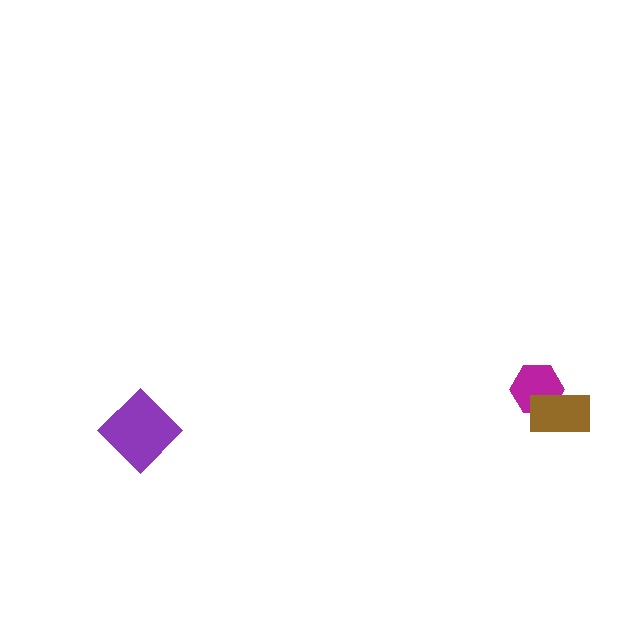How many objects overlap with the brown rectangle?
1 object overlaps with the brown rectangle.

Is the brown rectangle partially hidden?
No, no other shape covers it.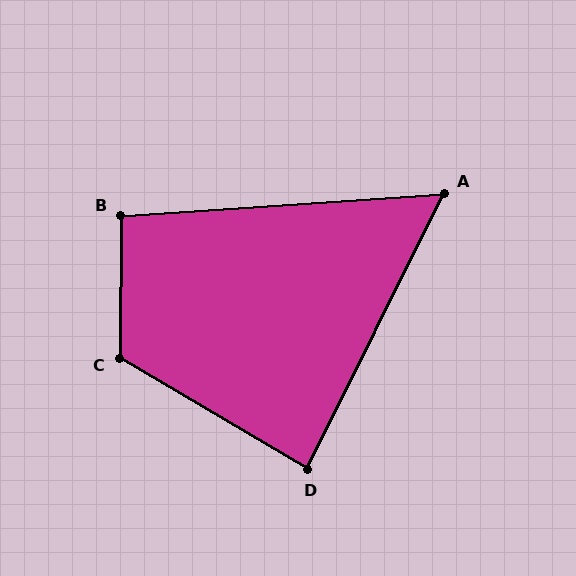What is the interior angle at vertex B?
Approximately 94 degrees (approximately right).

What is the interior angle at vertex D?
Approximately 86 degrees (approximately right).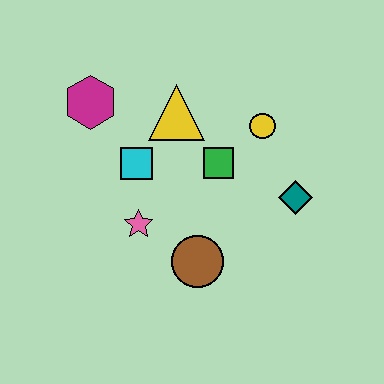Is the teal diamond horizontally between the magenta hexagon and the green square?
No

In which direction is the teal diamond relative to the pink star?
The teal diamond is to the right of the pink star.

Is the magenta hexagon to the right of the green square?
No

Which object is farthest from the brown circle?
The magenta hexagon is farthest from the brown circle.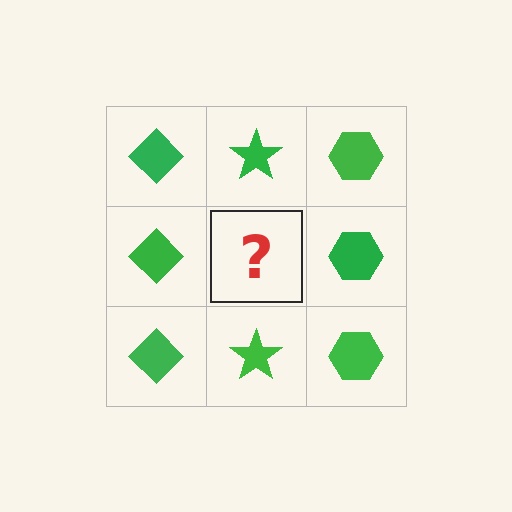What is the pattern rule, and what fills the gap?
The rule is that each column has a consistent shape. The gap should be filled with a green star.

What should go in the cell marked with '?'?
The missing cell should contain a green star.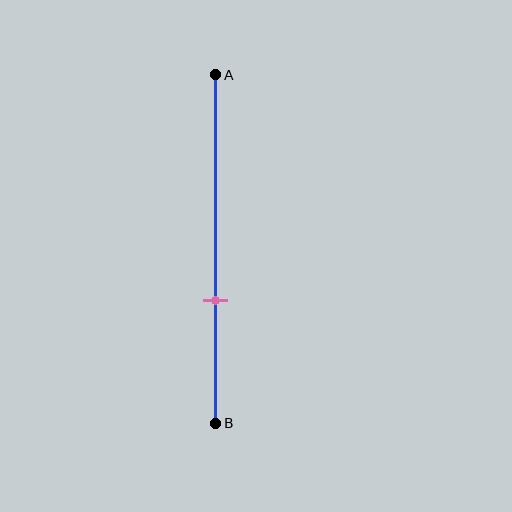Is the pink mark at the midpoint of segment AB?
No, the mark is at about 65% from A, not at the 50% midpoint.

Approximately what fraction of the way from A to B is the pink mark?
The pink mark is approximately 65% of the way from A to B.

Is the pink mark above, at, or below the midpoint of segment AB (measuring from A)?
The pink mark is below the midpoint of segment AB.